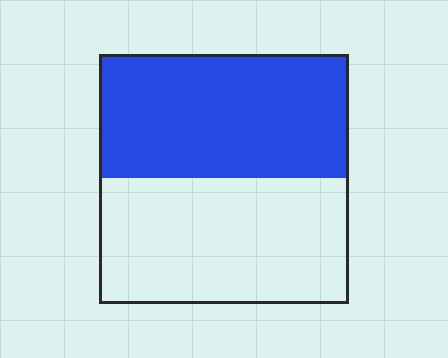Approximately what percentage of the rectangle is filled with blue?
Approximately 50%.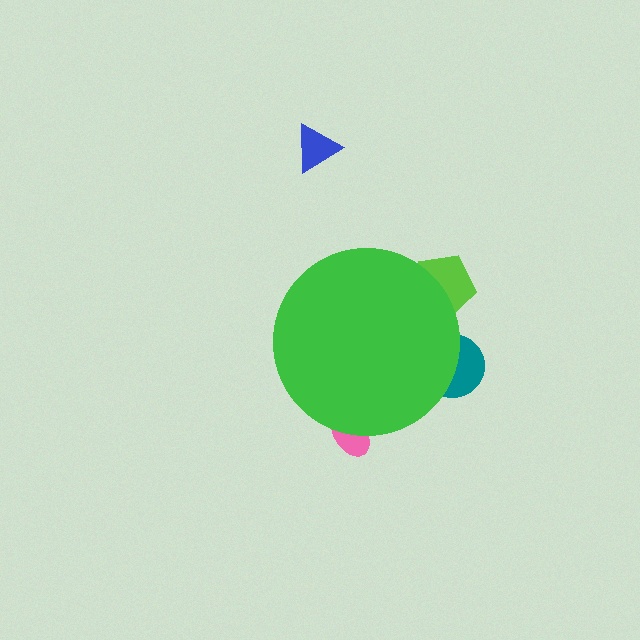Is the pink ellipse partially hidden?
Yes, the pink ellipse is partially hidden behind the green circle.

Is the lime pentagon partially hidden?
Yes, the lime pentagon is partially hidden behind the green circle.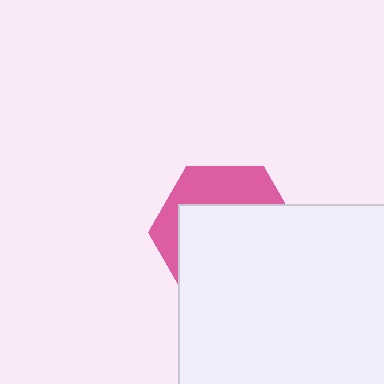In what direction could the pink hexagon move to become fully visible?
The pink hexagon could move up. That would shift it out from behind the white rectangle entirely.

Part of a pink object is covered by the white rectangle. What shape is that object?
It is a hexagon.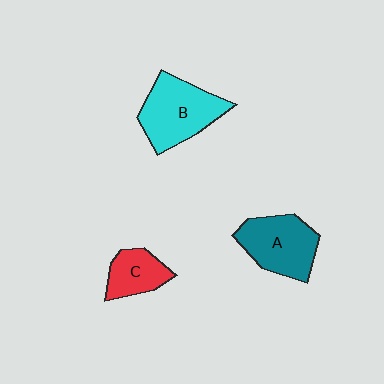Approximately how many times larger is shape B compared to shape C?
Approximately 1.8 times.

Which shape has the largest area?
Shape B (cyan).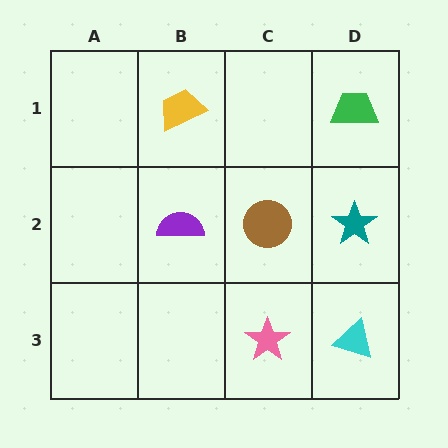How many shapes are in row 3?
2 shapes.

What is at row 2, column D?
A teal star.